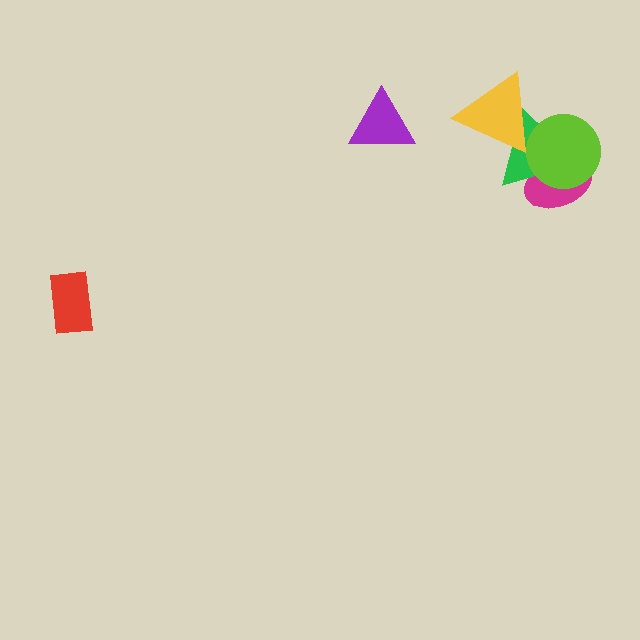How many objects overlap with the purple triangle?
0 objects overlap with the purple triangle.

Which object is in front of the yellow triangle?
The lime circle is in front of the yellow triangle.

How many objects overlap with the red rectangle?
0 objects overlap with the red rectangle.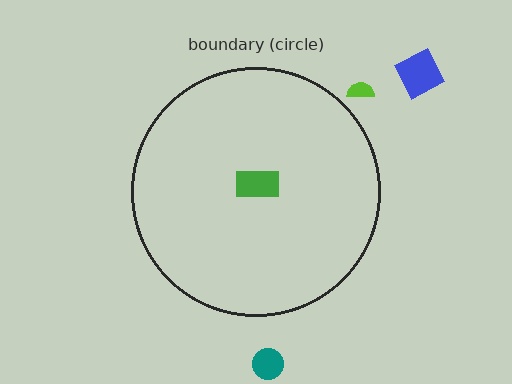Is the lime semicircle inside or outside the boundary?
Outside.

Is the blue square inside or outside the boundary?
Outside.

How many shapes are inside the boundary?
1 inside, 3 outside.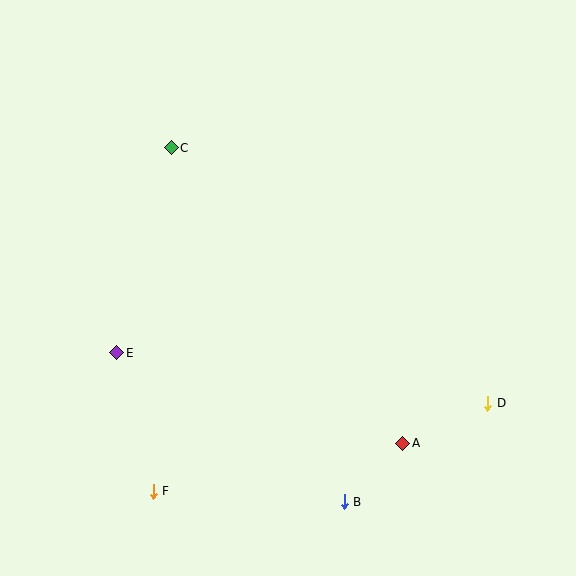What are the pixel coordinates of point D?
Point D is at (488, 403).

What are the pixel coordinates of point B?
Point B is at (344, 502).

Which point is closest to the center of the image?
Point C at (171, 148) is closest to the center.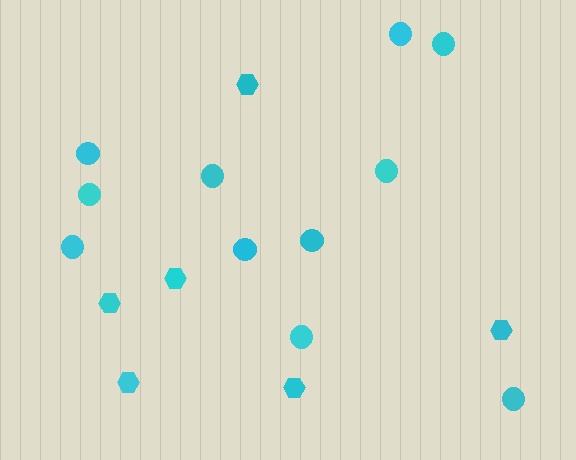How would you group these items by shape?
There are 2 groups: one group of circles (11) and one group of hexagons (6).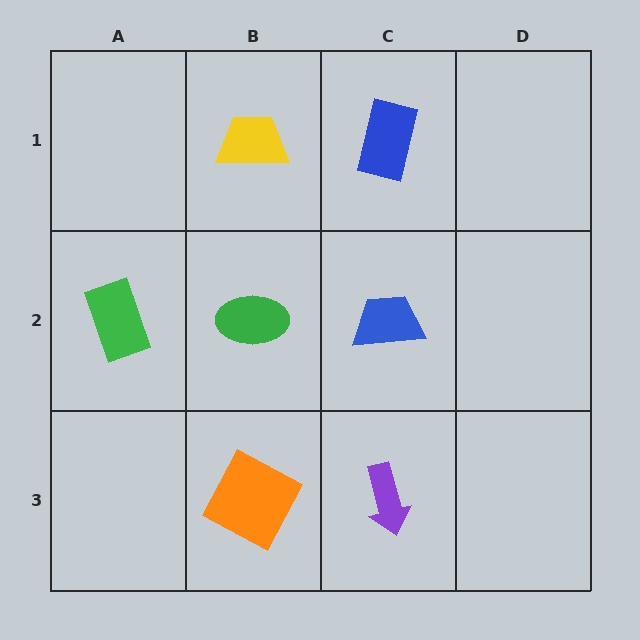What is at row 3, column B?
An orange square.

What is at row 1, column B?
A yellow trapezoid.